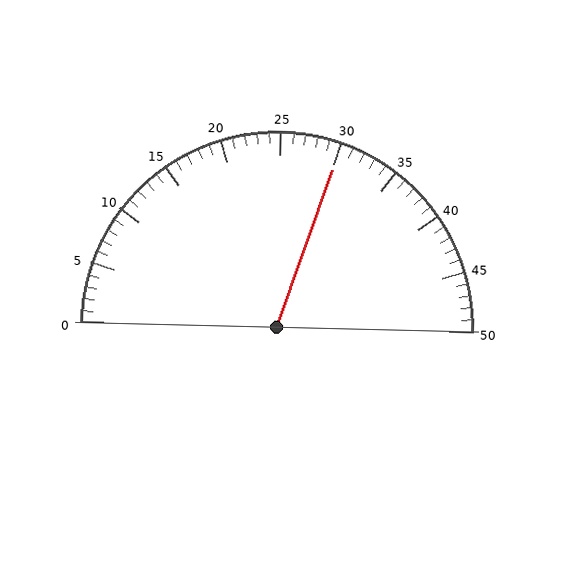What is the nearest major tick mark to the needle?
The nearest major tick mark is 30.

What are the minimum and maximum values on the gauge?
The gauge ranges from 0 to 50.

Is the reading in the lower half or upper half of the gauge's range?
The reading is in the upper half of the range (0 to 50).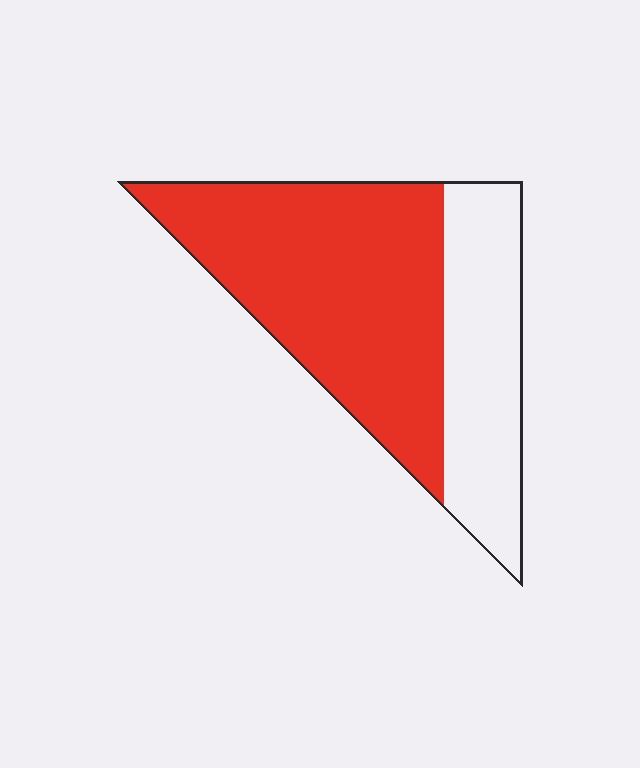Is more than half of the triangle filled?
Yes.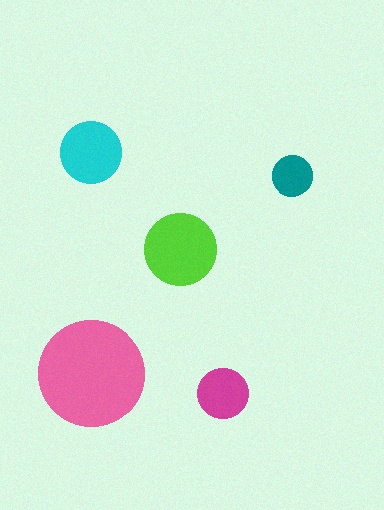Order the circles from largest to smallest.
the pink one, the lime one, the cyan one, the magenta one, the teal one.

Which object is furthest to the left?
The cyan circle is leftmost.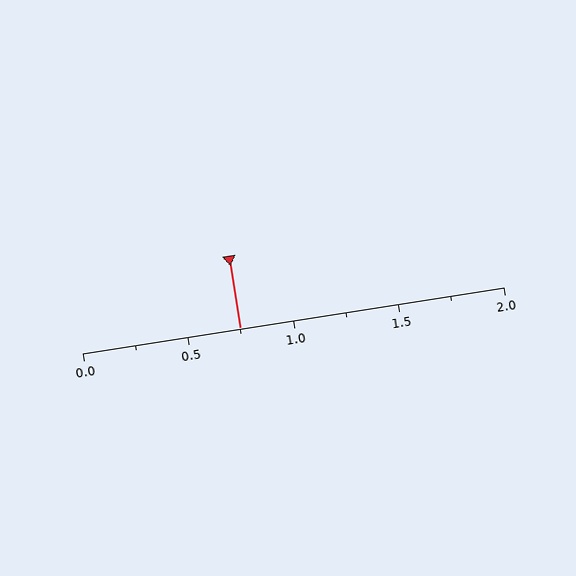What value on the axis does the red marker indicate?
The marker indicates approximately 0.75.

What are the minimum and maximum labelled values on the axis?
The axis runs from 0.0 to 2.0.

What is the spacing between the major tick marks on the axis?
The major ticks are spaced 0.5 apart.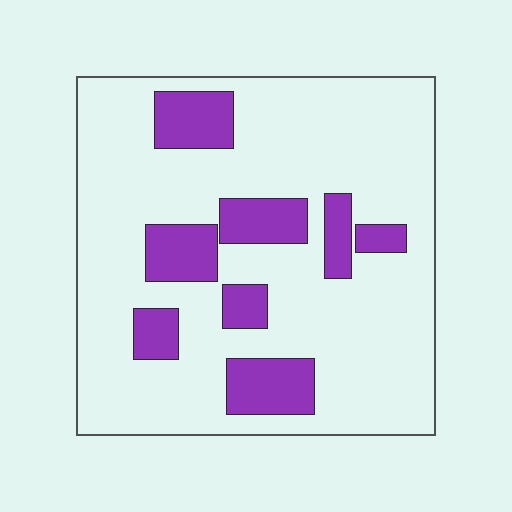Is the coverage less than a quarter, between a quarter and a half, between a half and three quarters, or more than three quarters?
Less than a quarter.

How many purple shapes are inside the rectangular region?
8.